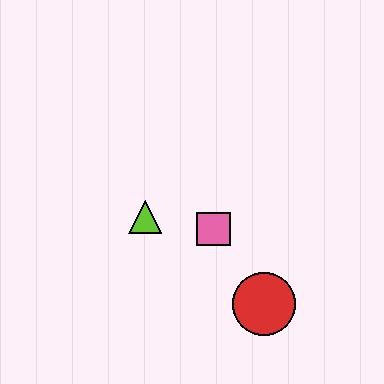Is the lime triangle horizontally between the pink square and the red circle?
No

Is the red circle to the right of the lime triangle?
Yes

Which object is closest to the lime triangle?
The pink square is closest to the lime triangle.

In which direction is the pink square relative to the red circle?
The pink square is above the red circle.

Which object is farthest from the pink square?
The red circle is farthest from the pink square.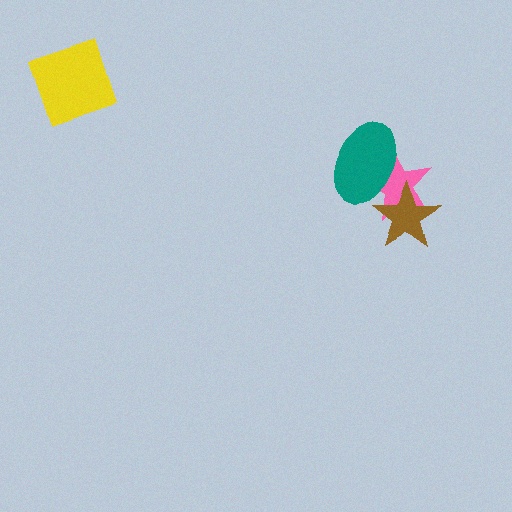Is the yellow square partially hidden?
No, no other shape covers it.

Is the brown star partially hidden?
Yes, it is partially covered by another shape.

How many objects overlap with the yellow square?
0 objects overlap with the yellow square.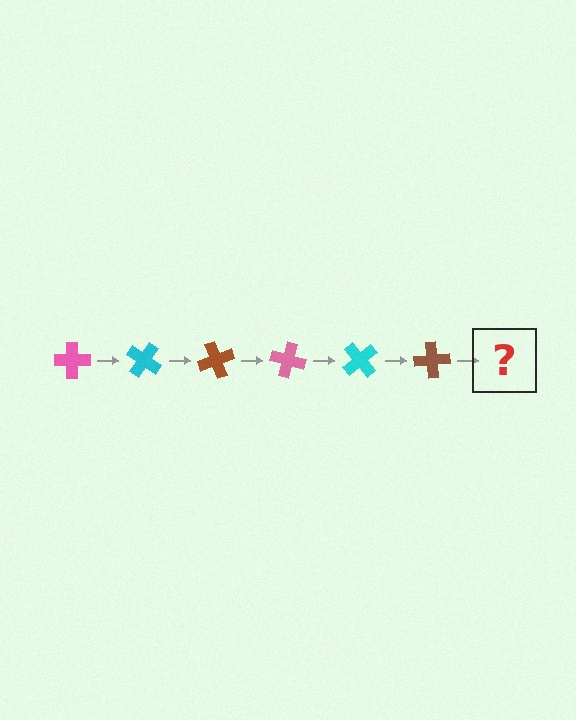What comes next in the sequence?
The next element should be a pink cross, rotated 210 degrees from the start.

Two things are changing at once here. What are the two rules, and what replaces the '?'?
The two rules are that it rotates 35 degrees each step and the color cycles through pink, cyan, and brown. The '?' should be a pink cross, rotated 210 degrees from the start.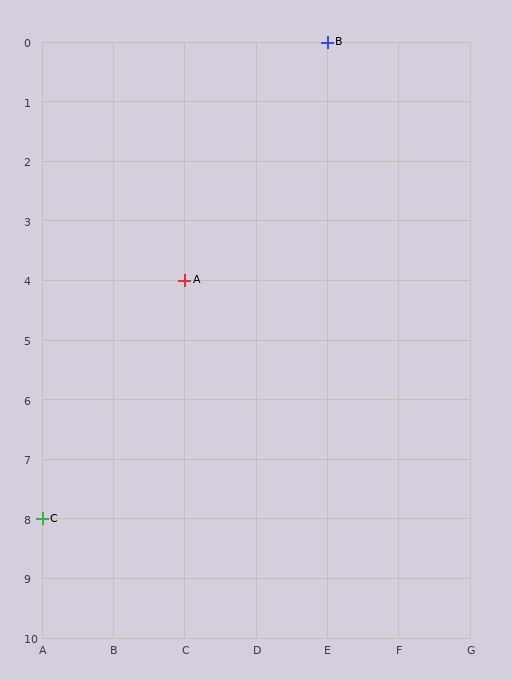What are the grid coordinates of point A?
Point A is at grid coordinates (C, 4).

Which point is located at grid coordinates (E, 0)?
Point B is at (E, 0).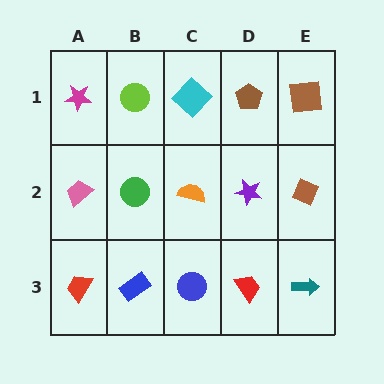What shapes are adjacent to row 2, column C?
A cyan diamond (row 1, column C), a blue circle (row 3, column C), a green circle (row 2, column B), a purple star (row 2, column D).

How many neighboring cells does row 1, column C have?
3.